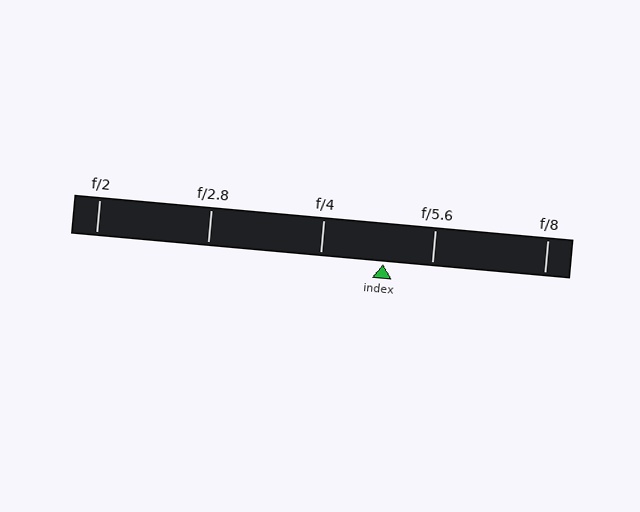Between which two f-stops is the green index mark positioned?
The index mark is between f/4 and f/5.6.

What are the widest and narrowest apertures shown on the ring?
The widest aperture shown is f/2 and the narrowest is f/8.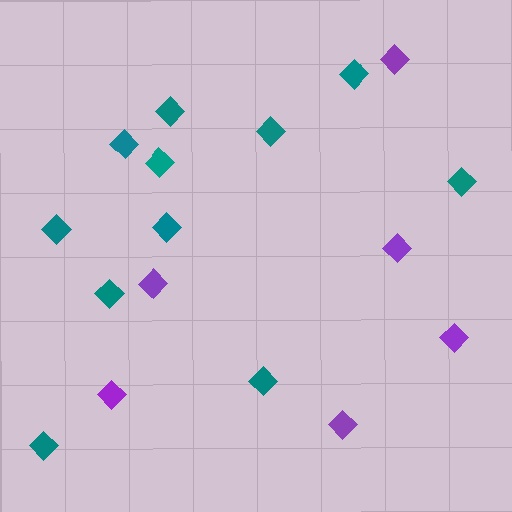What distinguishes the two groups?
There are 2 groups: one group of teal diamonds (11) and one group of purple diamonds (6).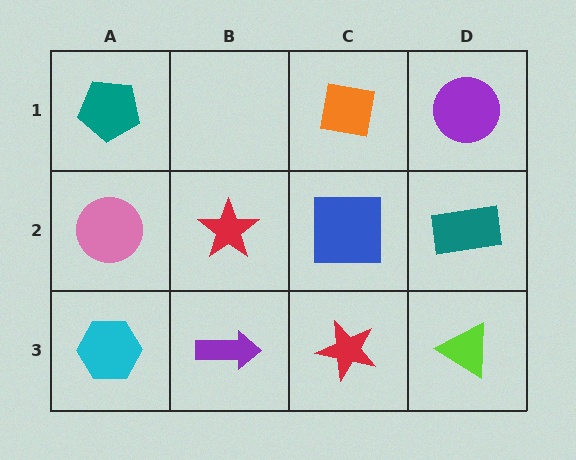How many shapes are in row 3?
4 shapes.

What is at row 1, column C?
An orange square.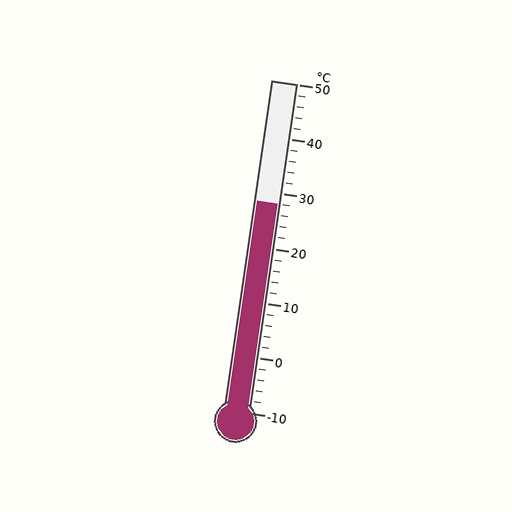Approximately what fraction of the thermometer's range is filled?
The thermometer is filled to approximately 65% of its range.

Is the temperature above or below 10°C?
The temperature is above 10°C.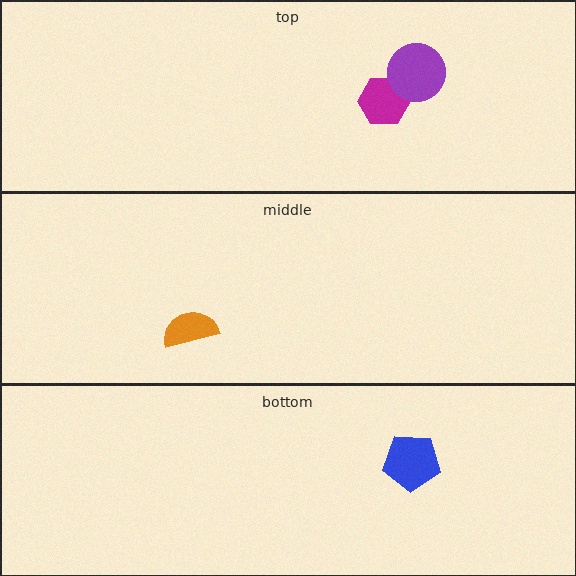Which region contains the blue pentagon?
The bottom region.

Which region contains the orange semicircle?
The middle region.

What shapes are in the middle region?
The orange semicircle.